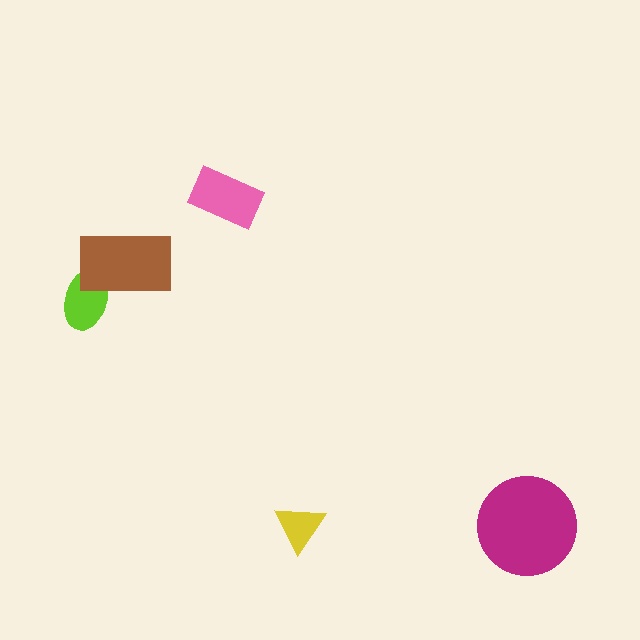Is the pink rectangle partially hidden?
No, no other shape covers it.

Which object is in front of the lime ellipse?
The brown rectangle is in front of the lime ellipse.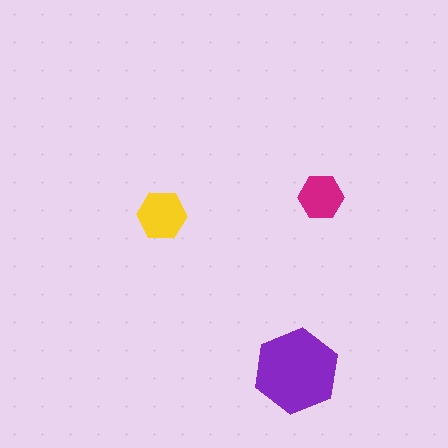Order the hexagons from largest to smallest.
the purple one, the yellow one, the magenta one.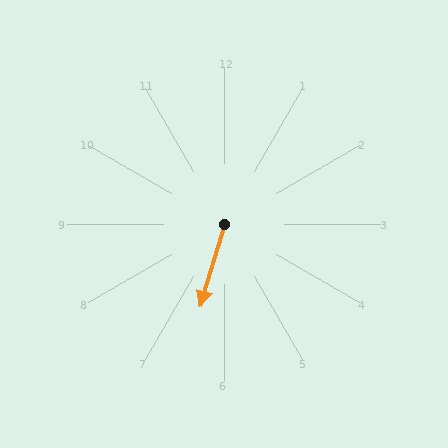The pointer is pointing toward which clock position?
Roughly 7 o'clock.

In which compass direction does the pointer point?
South.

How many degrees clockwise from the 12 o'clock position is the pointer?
Approximately 196 degrees.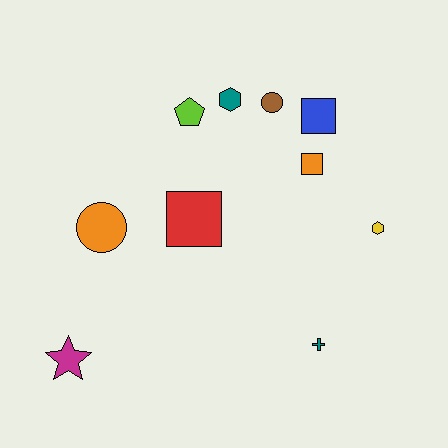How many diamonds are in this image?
There are no diamonds.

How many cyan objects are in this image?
There are no cyan objects.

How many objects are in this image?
There are 10 objects.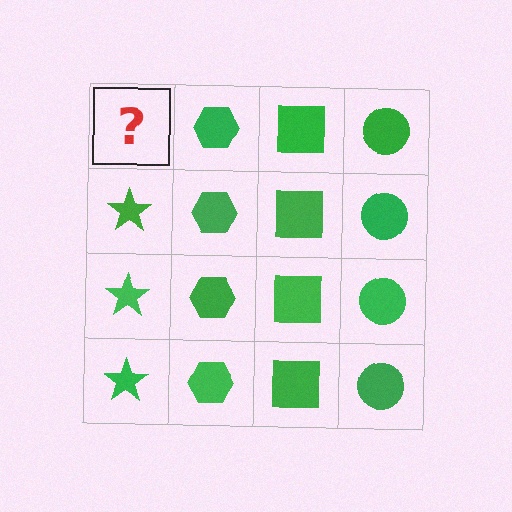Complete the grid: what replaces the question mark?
The question mark should be replaced with a green star.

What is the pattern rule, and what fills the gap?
The rule is that each column has a consistent shape. The gap should be filled with a green star.